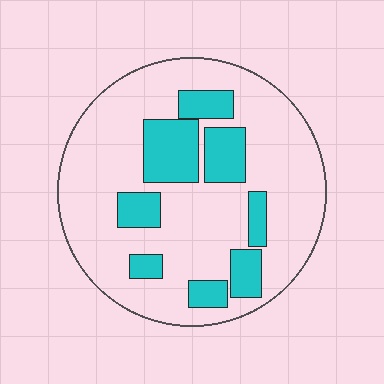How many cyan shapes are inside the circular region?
8.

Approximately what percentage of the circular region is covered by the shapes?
Approximately 25%.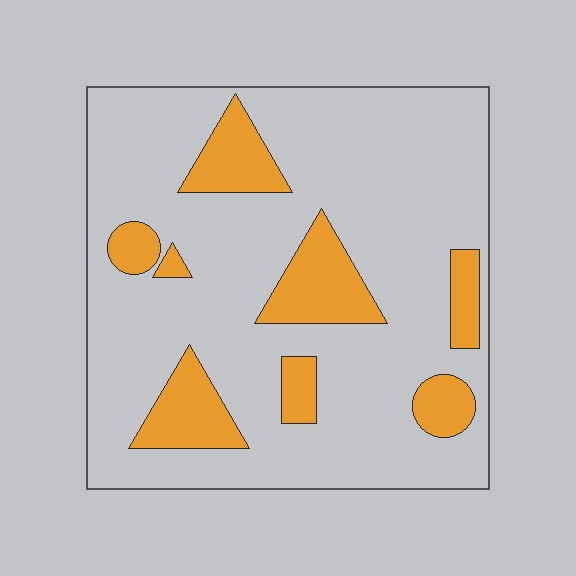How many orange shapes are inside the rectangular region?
8.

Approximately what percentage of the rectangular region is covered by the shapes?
Approximately 20%.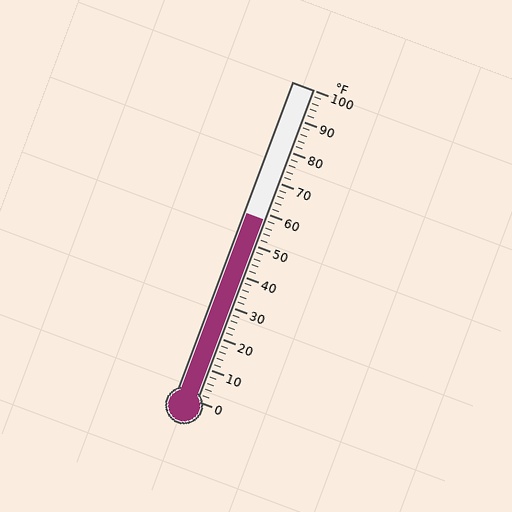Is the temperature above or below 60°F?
The temperature is below 60°F.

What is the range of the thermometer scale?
The thermometer scale ranges from 0°F to 100°F.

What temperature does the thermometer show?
The thermometer shows approximately 58°F.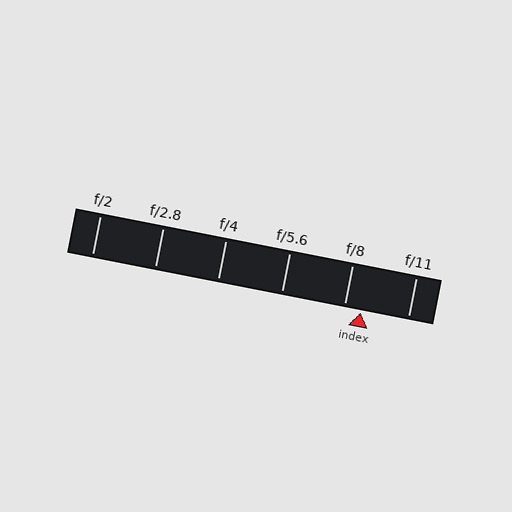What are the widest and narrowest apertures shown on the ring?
The widest aperture shown is f/2 and the narrowest is f/11.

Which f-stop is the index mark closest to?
The index mark is closest to f/8.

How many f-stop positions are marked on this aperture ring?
There are 6 f-stop positions marked.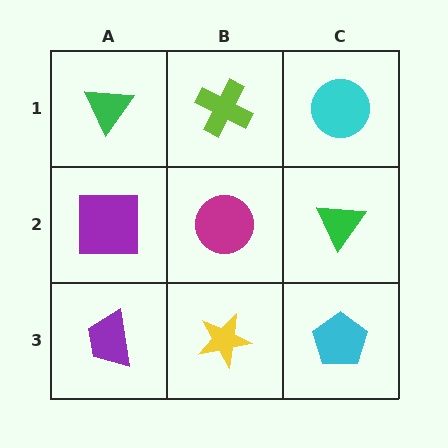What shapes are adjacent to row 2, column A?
A green triangle (row 1, column A), a purple trapezoid (row 3, column A), a magenta circle (row 2, column B).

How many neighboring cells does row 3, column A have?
2.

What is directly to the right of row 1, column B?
A cyan circle.